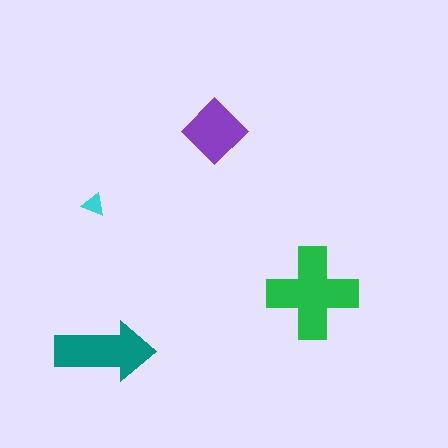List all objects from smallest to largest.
The cyan triangle, the purple diamond, the teal arrow, the green cross.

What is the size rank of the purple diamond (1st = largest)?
3rd.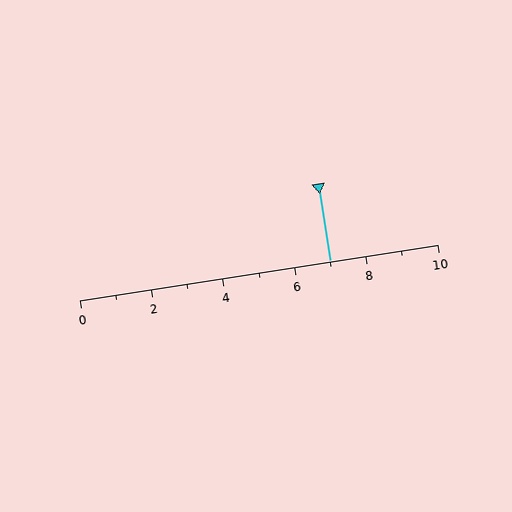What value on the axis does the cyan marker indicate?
The marker indicates approximately 7.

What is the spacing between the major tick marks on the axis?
The major ticks are spaced 2 apart.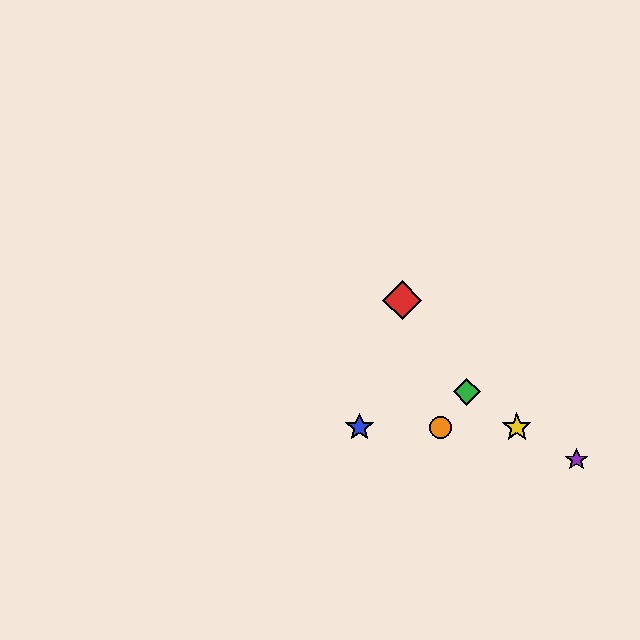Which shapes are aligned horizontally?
The blue star, the yellow star, the orange circle are aligned horizontally.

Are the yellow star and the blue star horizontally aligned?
Yes, both are at y≈427.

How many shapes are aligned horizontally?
3 shapes (the blue star, the yellow star, the orange circle) are aligned horizontally.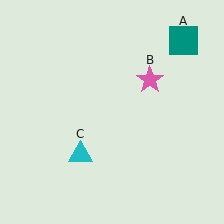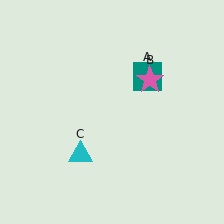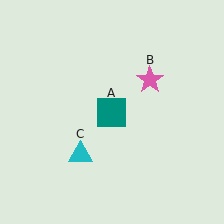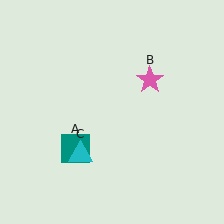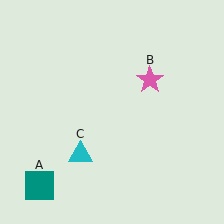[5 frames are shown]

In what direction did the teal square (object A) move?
The teal square (object A) moved down and to the left.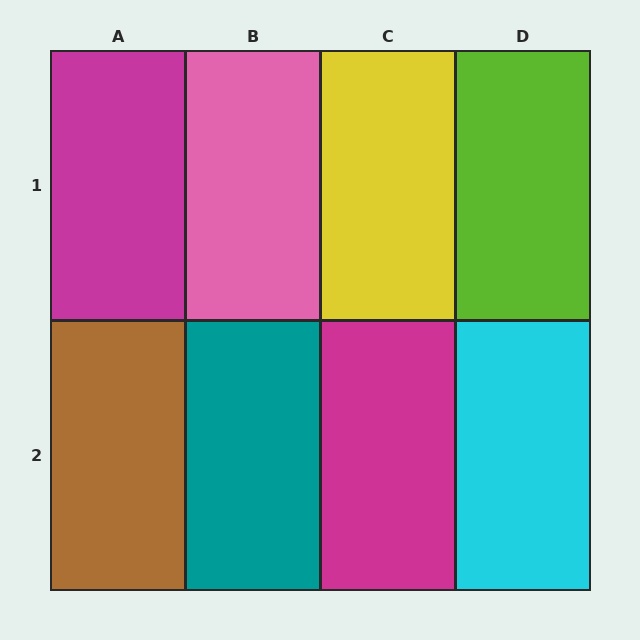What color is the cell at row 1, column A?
Magenta.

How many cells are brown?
1 cell is brown.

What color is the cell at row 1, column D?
Lime.